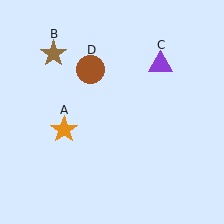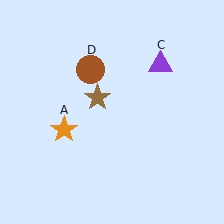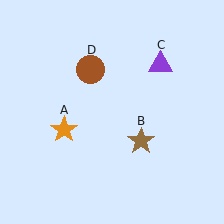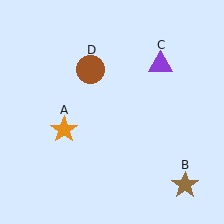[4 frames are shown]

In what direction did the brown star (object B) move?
The brown star (object B) moved down and to the right.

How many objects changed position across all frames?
1 object changed position: brown star (object B).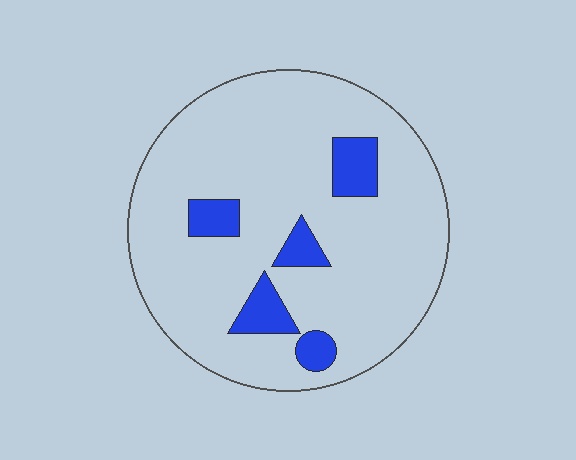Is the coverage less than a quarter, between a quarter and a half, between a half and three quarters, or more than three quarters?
Less than a quarter.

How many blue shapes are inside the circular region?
5.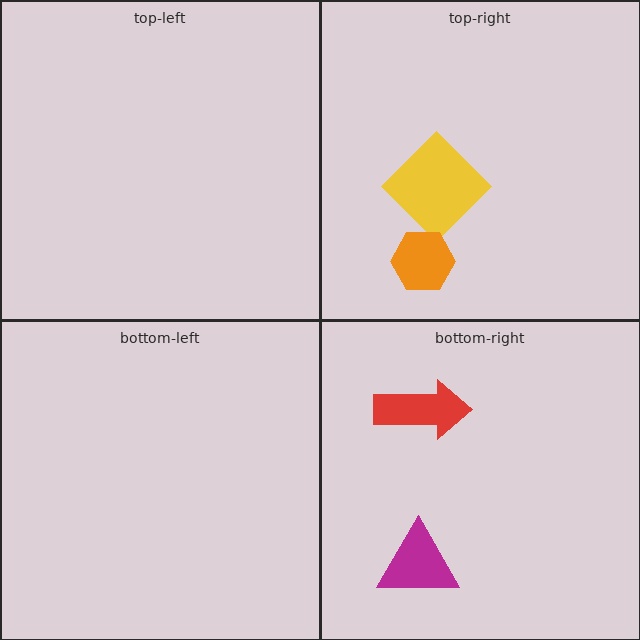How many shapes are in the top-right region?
2.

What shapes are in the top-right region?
The yellow diamond, the orange hexagon.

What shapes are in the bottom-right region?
The red arrow, the magenta triangle.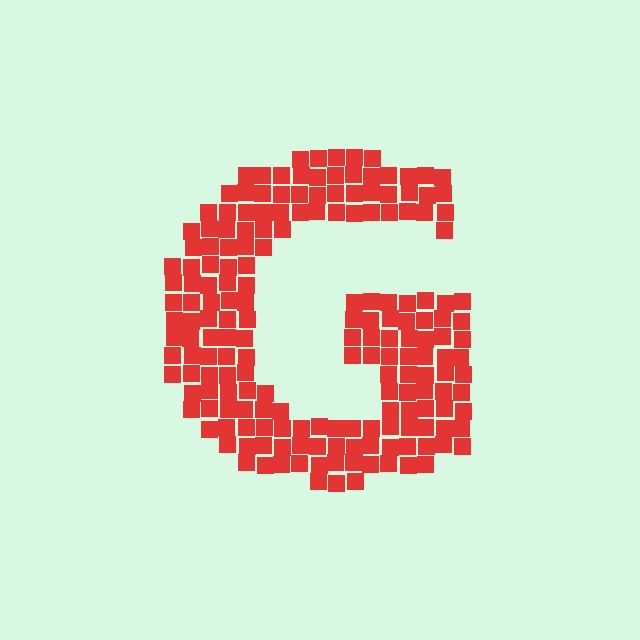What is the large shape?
The large shape is the letter G.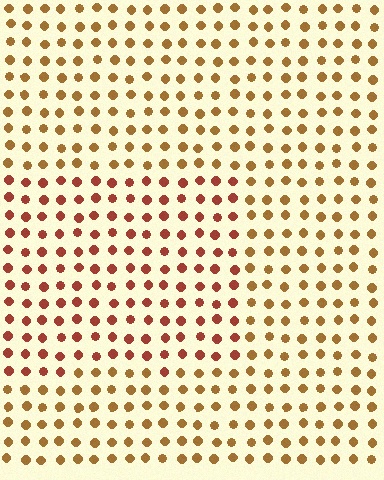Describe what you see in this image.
The image is filled with small brown elements in a uniform arrangement. A rectangle-shaped region is visible where the elements are tinted to a slightly different hue, forming a subtle color boundary.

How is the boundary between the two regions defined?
The boundary is defined purely by a slight shift in hue (about 29 degrees). Spacing, size, and orientation are identical on both sides.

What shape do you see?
I see a rectangle.